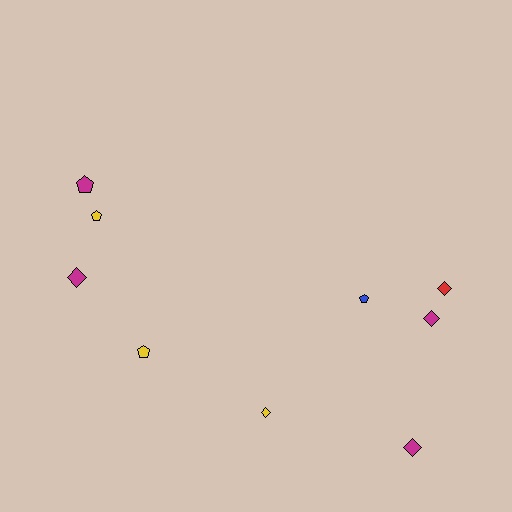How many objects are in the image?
There are 9 objects.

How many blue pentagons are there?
There is 1 blue pentagon.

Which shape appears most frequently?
Diamond, with 5 objects.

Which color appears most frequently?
Magenta, with 4 objects.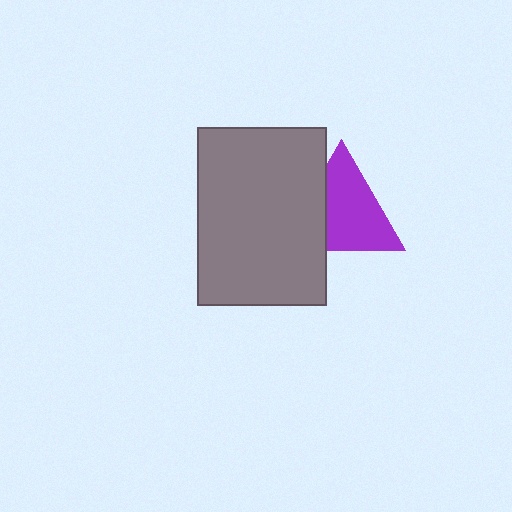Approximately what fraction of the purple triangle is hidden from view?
Roughly 31% of the purple triangle is hidden behind the gray rectangle.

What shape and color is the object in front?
The object in front is a gray rectangle.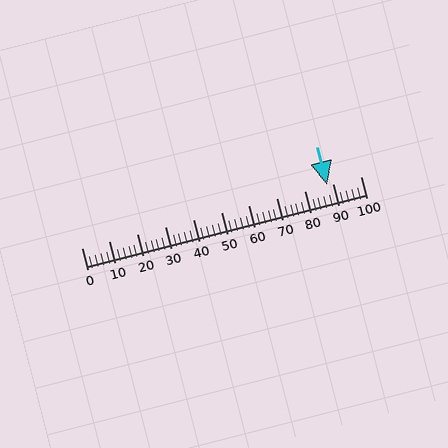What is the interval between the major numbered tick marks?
The major tick marks are spaced 10 units apart.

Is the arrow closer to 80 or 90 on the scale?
The arrow is closer to 90.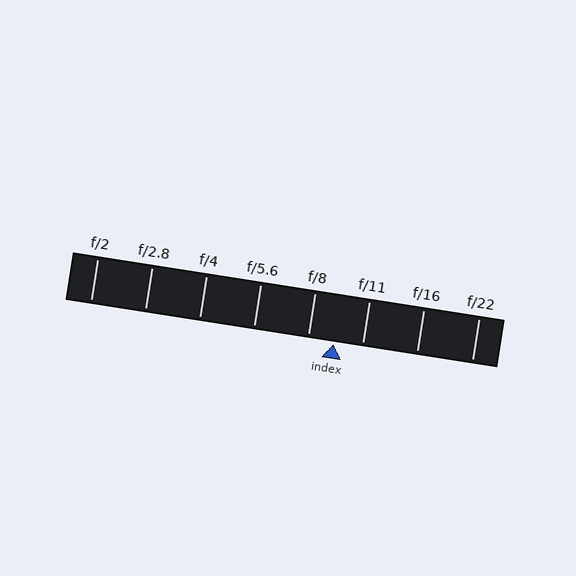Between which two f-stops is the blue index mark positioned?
The index mark is between f/8 and f/11.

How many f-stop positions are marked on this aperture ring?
There are 8 f-stop positions marked.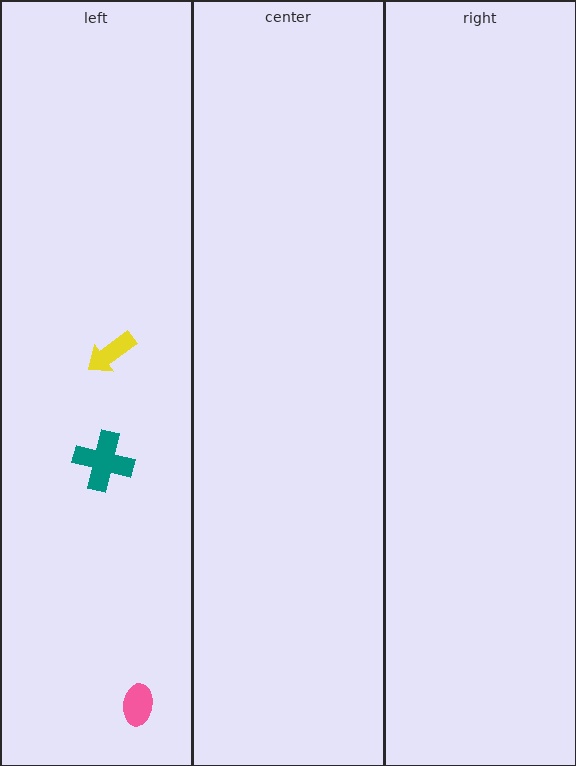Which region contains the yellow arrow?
The left region.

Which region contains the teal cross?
The left region.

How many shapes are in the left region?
3.